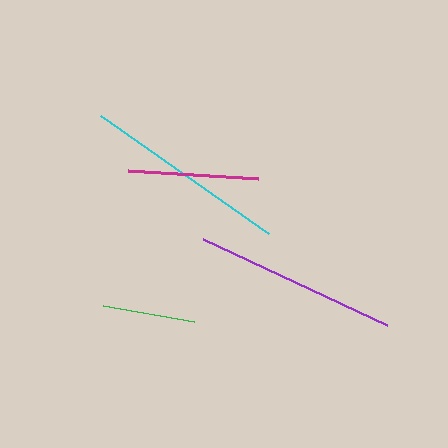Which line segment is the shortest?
The green line is the shortest at approximately 92 pixels.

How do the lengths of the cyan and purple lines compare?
The cyan and purple lines are approximately the same length.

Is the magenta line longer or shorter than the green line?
The magenta line is longer than the green line.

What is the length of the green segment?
The green segment is approximately 92 pixels long.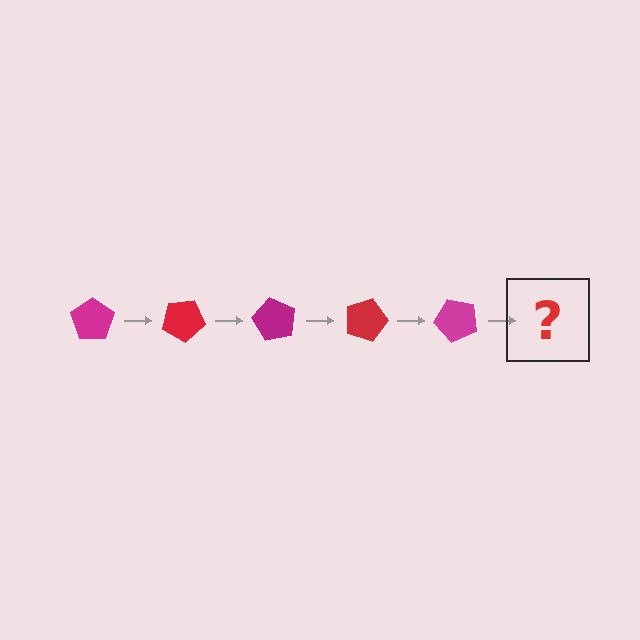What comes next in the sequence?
The next element should be a red pentagon, rotated 150 degrees from the start.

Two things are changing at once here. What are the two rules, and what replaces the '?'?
The two rules are that it rotates 30 degrees each step and the color cycles through magenta and red. The '?' should be a red pentagon, rotated 150 degrees from the start.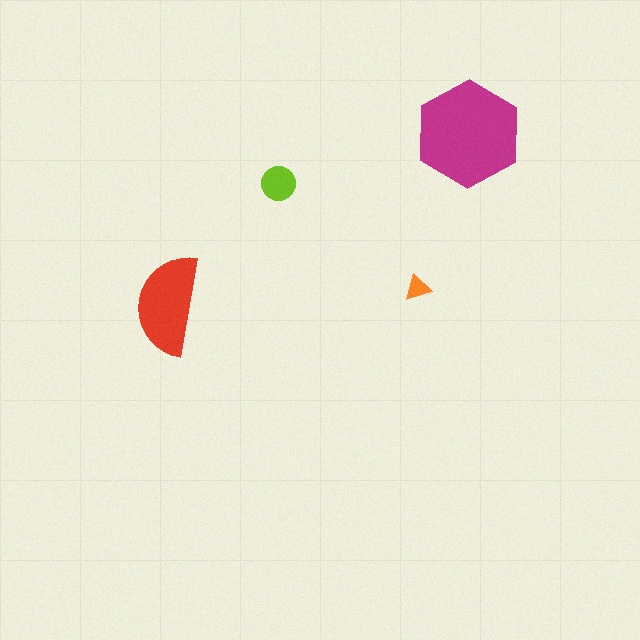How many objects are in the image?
There are 4 objects in the image.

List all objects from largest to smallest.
The magenta hexagon, the red semicircle, the lime circle, the orange triangle.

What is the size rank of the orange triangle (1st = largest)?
4th.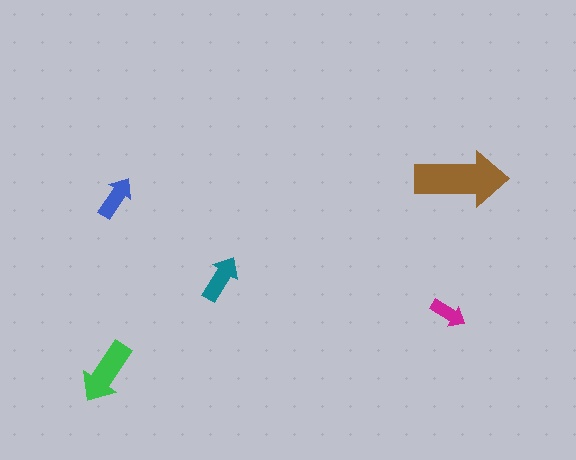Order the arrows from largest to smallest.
the brown one, the green one, the teal one, the blue one, the magenta one.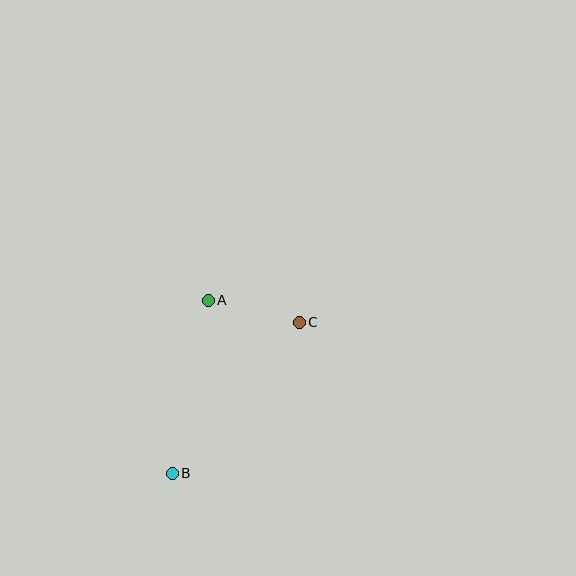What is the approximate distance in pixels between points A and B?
The distance between A and B is approximately 177 pixels.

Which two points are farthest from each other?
Points B and C are farthest from each other.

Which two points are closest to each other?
Points A and C are closest to each other.